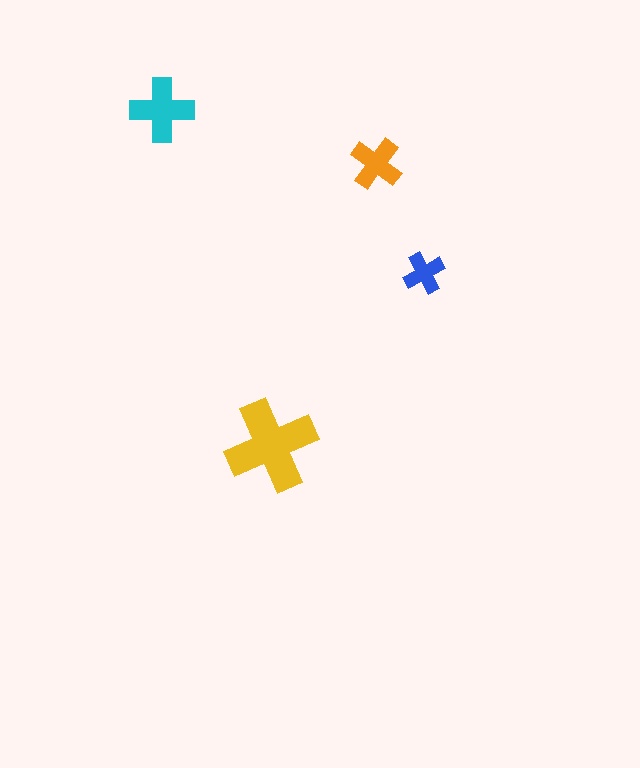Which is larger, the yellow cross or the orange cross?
The yellow one.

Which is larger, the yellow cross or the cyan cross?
The yellow one.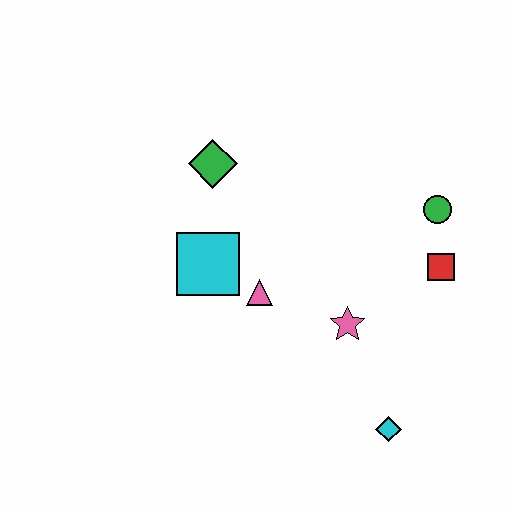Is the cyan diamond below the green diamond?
Yes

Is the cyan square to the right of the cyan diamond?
No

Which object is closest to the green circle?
The red square is closest to the green circle.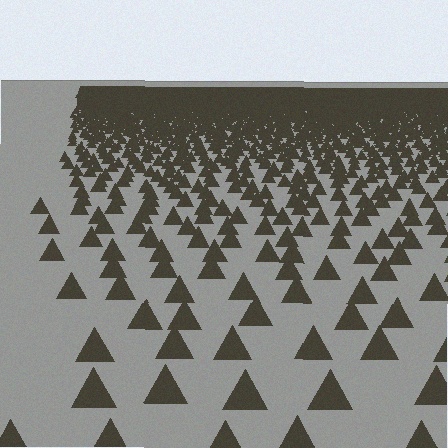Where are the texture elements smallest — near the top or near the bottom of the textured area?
Near the top.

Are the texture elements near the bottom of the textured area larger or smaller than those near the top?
Larger. Near the bottom, elements are closer to the viewer and appear at a bigger on-screen size.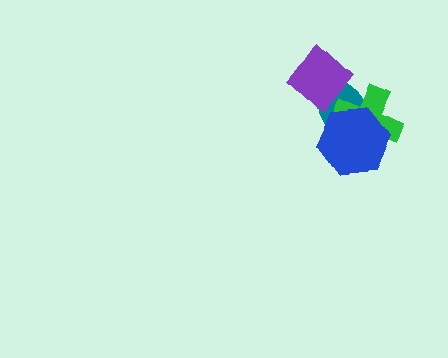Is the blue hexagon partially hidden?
No, no other shape covers it.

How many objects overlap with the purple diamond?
1 object overlaps with the purple diamond.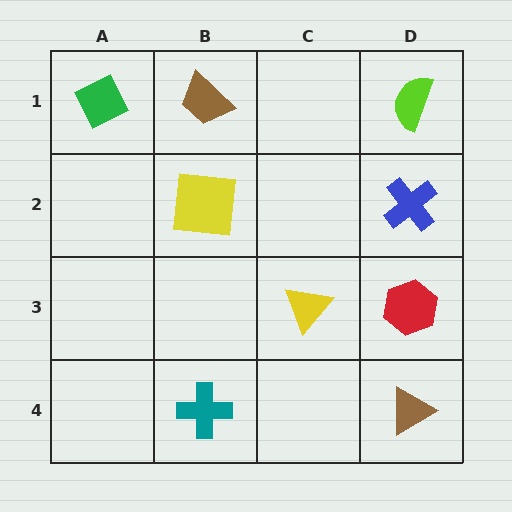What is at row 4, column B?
A teal cross.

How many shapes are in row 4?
2 shapes.